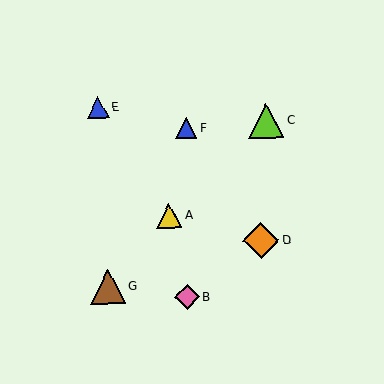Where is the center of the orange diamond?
The center of the orange diamond is at (261, 241).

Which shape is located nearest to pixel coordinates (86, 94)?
The blue triangle (labeled E) at (98, 108) is nearest to that location.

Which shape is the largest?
The orange diamond (labeled D) is the largest.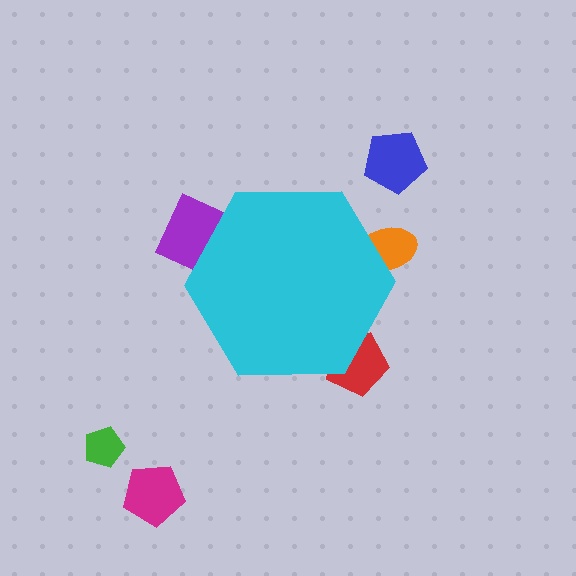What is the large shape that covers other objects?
A cyan hexagon.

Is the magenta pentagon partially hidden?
No, the magenta pentagon is fully visible.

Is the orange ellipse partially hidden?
Yes, the orange ellipse is partially hidden behind the cyan hexagon.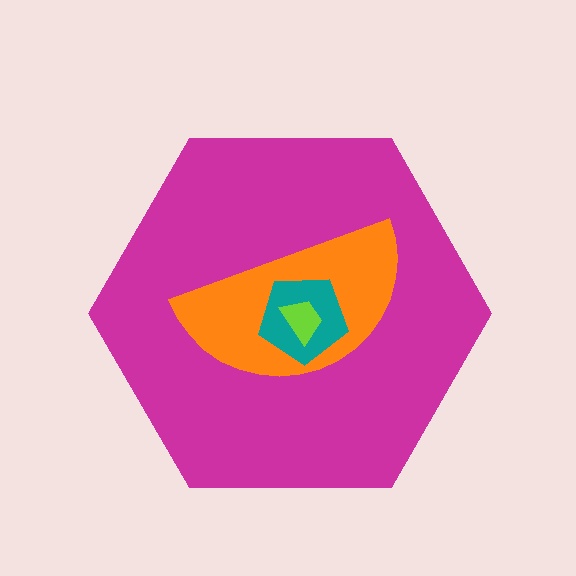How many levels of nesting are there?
4.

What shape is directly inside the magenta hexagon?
The orange semicircle.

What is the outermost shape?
The magenta hexagon.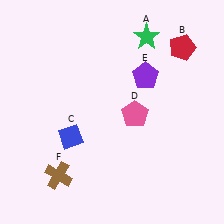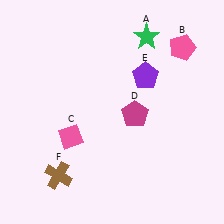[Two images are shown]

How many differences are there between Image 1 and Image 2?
There are 3 differences between the two images.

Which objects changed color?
B changed from red to pink. C changed from blue to pink. D changed from pink to magenta.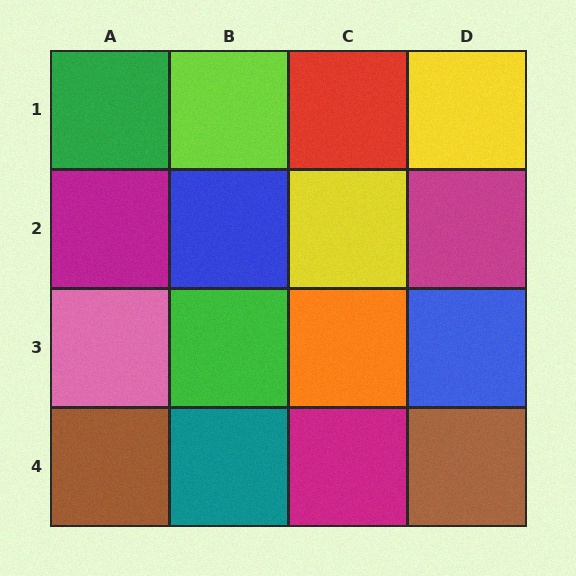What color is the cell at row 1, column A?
Green.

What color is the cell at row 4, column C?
Magenta.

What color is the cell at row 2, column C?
Yellow.